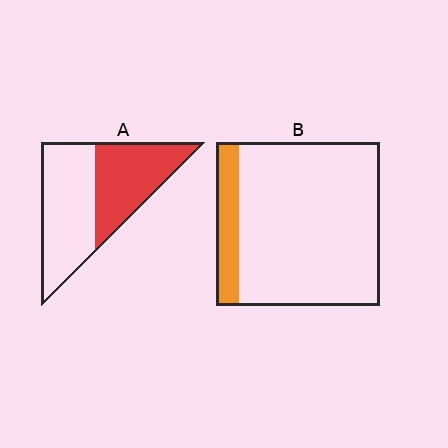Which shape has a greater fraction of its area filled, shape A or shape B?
Shape A.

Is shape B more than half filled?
No.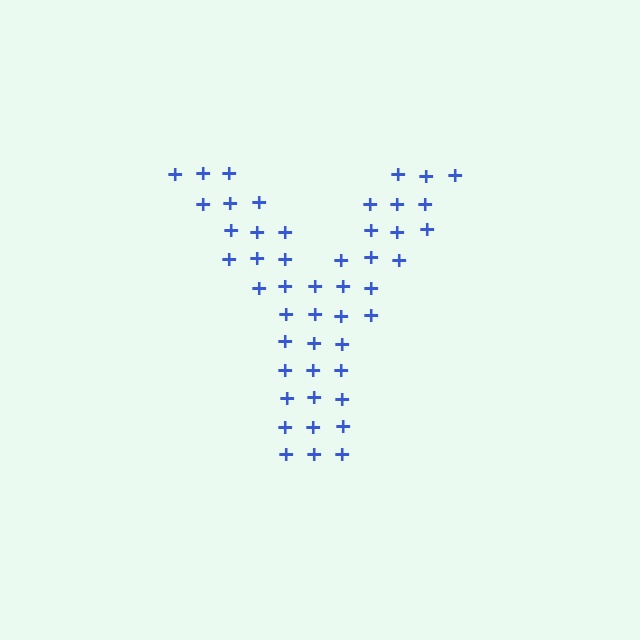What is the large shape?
The large shape is the letter Y.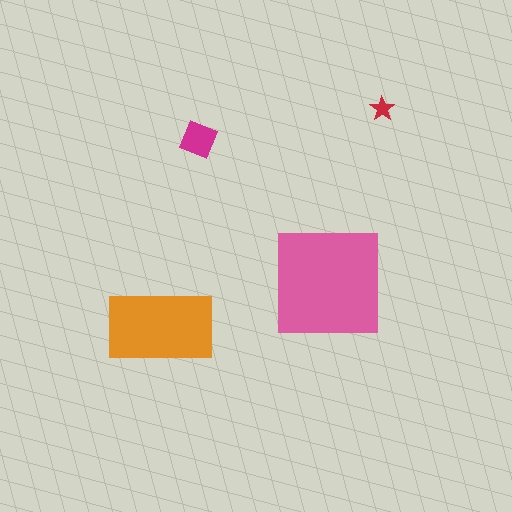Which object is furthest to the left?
The orange rectangle is leftmost.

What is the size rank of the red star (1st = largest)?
4th.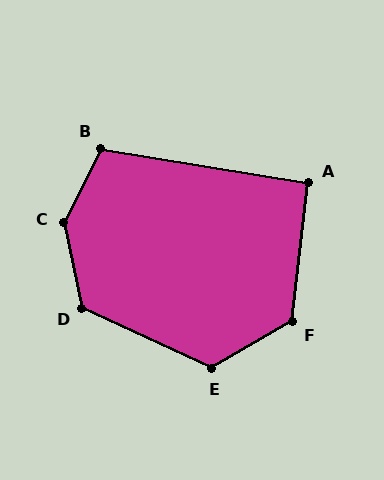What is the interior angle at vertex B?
Approximately 107 degrees (obtuse).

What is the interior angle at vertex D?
Approximately 127 degrees (obtuse).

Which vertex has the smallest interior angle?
A, at approximately 93 degrees.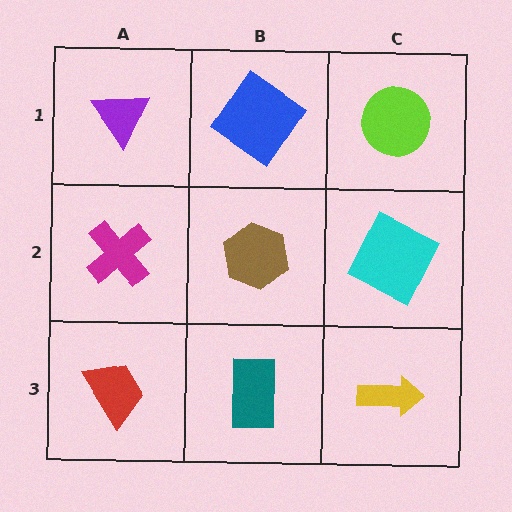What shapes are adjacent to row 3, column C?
A cyan square (row 2, column C), a teal rectangle (row 3, column B).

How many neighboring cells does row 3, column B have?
3.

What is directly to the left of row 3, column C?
A teal rectangle.